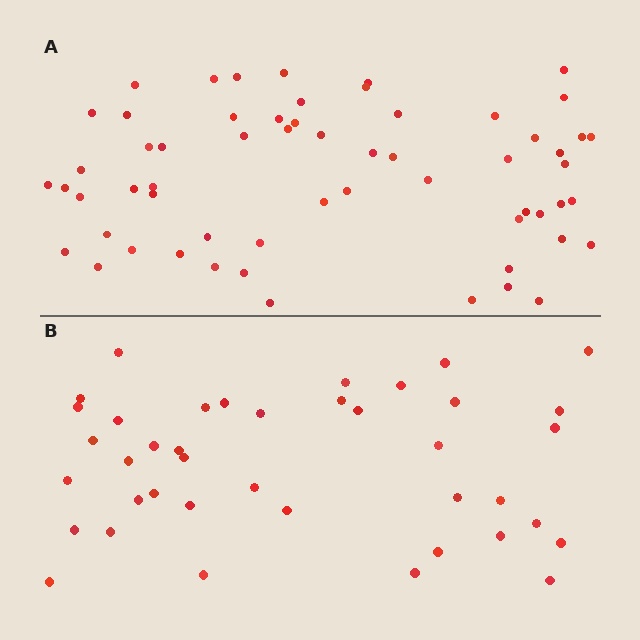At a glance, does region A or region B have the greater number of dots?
Region A (the top region) has more dots.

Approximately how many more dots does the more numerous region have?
Region A has approximately 20 more dots than region B.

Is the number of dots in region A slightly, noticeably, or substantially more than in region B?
Region A has substantially more. The ratio is roughly 1.5 to 1.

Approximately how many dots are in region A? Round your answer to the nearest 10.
About 60 dots.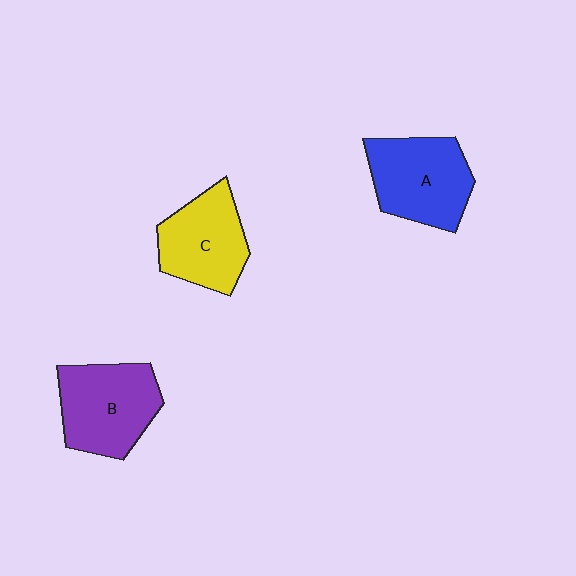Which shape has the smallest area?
Shape C (yellow).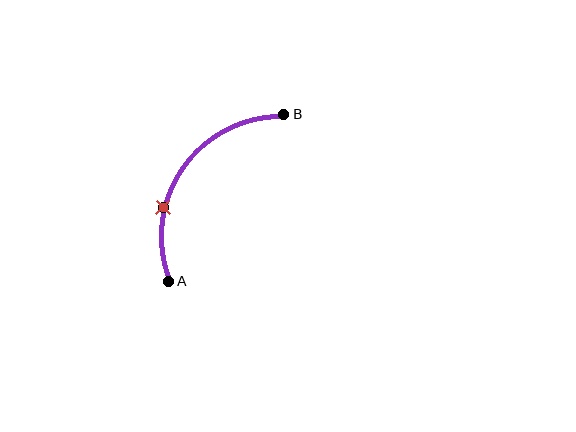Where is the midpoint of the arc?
The arc midpoint is the point on the curve farthest from the straight line joining A and B. It sits above and to the left of that line.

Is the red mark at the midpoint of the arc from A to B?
No. The red mark lies on the arc but is closer to endpoint A. The arc midpoint would be at the point on the curve equidistant along the arc from both A and B.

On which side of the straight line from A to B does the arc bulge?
The arc bulges above and to the left of the straight line connecting A and B.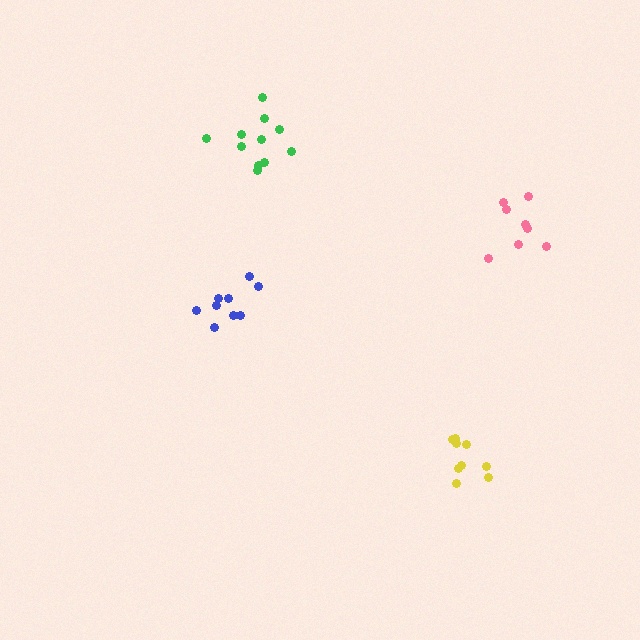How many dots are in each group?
Group 1: 9 dots, Group 2: 8 dots, Group 3: 11 dots, Group 4: 9 dots (37 total).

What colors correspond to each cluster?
The clusters are colored: blue, pink, green, yellow.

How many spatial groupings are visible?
There are 4 spatial groupings.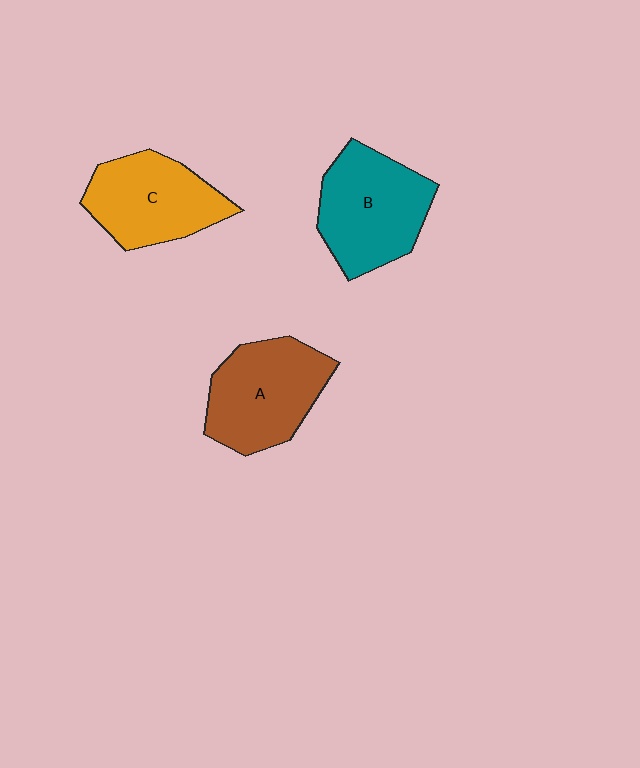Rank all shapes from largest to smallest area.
From largest to smallest: B (teal), A (brown), C (orange).